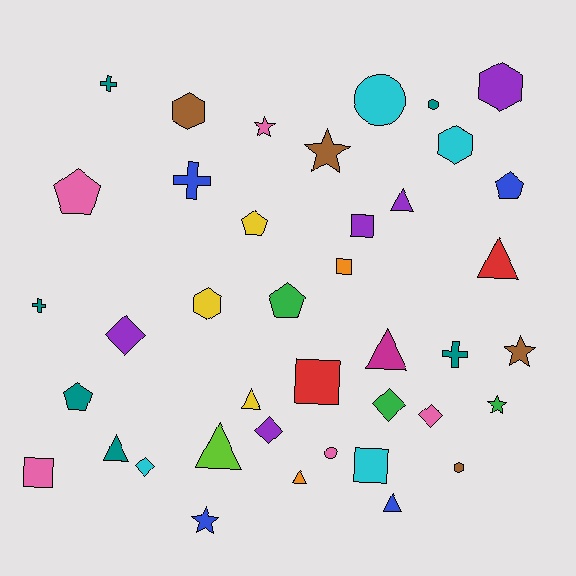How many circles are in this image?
There are 2 circles.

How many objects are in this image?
There are 40 objects.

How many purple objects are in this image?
There are 5 purple objects.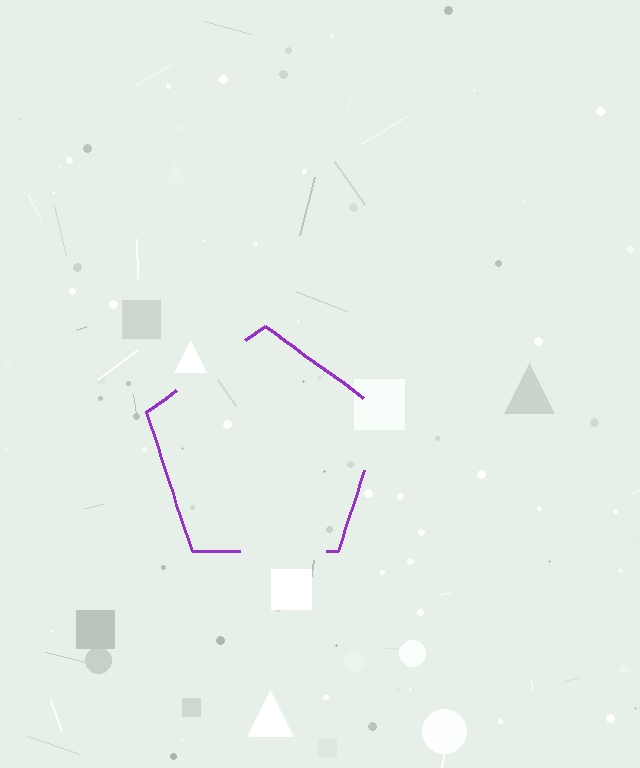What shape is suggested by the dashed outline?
The dashed outline suggests a pentagon.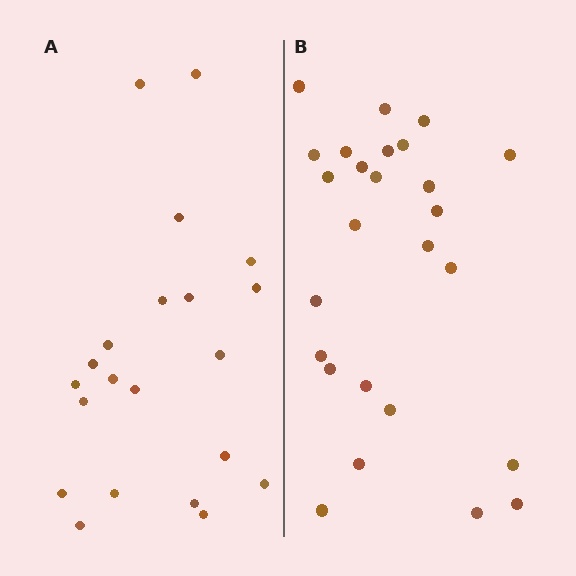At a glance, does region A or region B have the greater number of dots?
Region B (the right region) has more dots.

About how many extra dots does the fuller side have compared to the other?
Region B has about 5 more dots than region A.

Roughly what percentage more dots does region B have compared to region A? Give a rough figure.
About 25% more.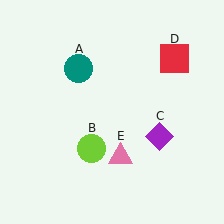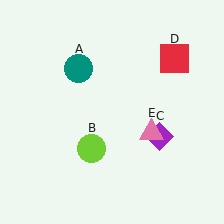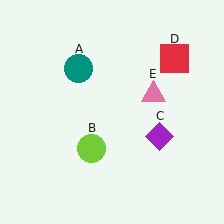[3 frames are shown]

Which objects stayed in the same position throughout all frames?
Teal circle (object A) and lime circle (object B) and purple diamond (object C) and red square (object D) remained stationary.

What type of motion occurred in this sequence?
The pink triangle (object E) rotated counterclockwise around the center of the scene.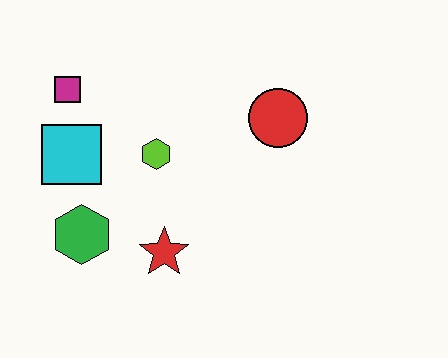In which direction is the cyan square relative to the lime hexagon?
The cyan square is to the left of the lime hexagon.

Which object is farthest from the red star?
The magenta square is farthest from the red star.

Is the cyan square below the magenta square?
Yes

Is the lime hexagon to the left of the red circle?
Yes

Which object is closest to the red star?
The green hexagon is closest to the red star.